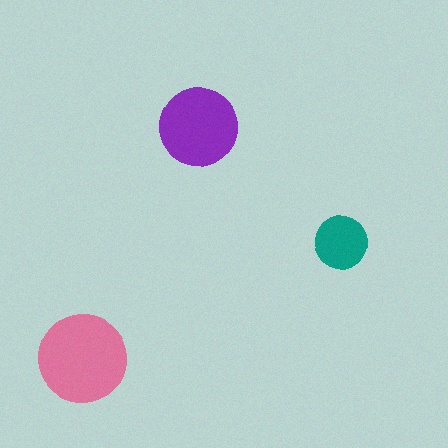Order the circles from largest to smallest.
the pink one, the purple one, the teal one.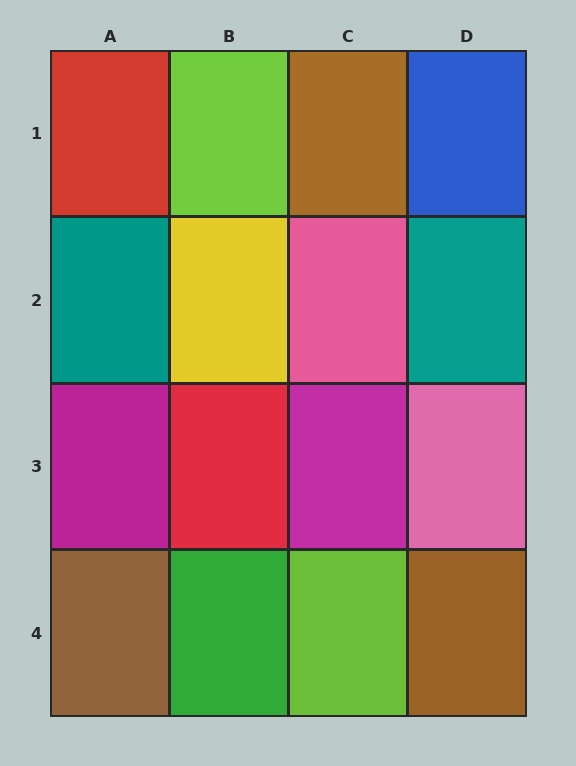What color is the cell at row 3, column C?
Magenta.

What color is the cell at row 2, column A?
Teal.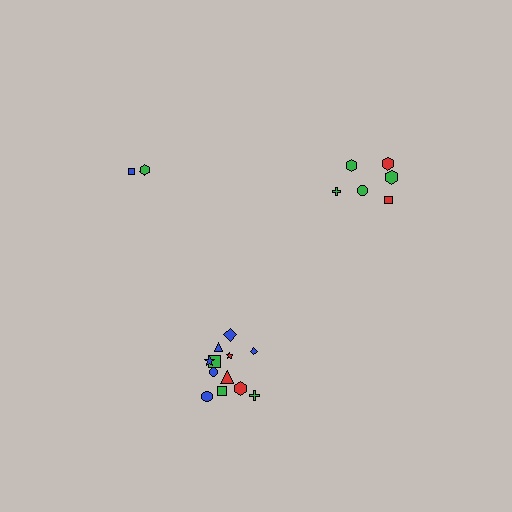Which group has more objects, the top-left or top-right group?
The top-right group.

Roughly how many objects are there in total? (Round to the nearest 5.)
Roughly 20 objects in total.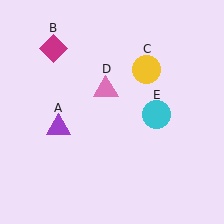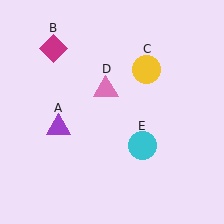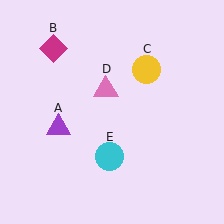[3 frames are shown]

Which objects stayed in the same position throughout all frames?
Purple triangle (object A) and magenta diamond (object B) and yellow circle (object C) and pink triangle (object D) remained stationary.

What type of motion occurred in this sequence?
The cyan circle (object E) rotated clockwise around the center of the scene.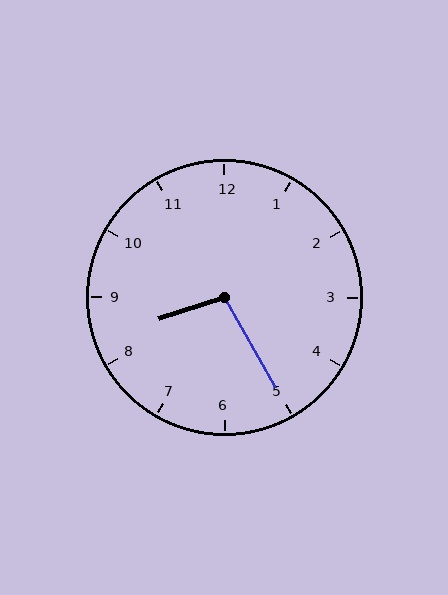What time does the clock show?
8:25.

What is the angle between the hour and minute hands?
Approximately 102 degrees.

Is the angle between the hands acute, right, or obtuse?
It is obtuse.